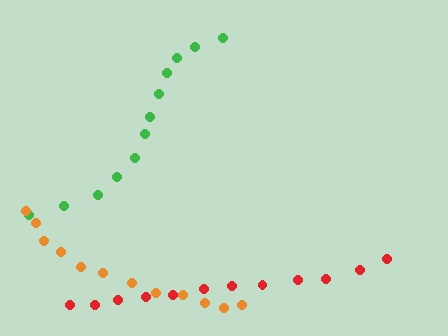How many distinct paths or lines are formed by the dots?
There are 3 distinct paths.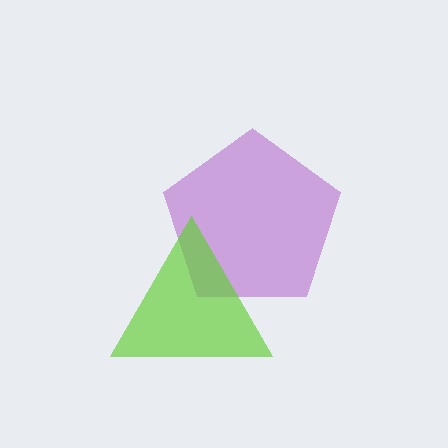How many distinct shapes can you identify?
There are 2 distinct shapes: a purple pentagon, a lime triangle.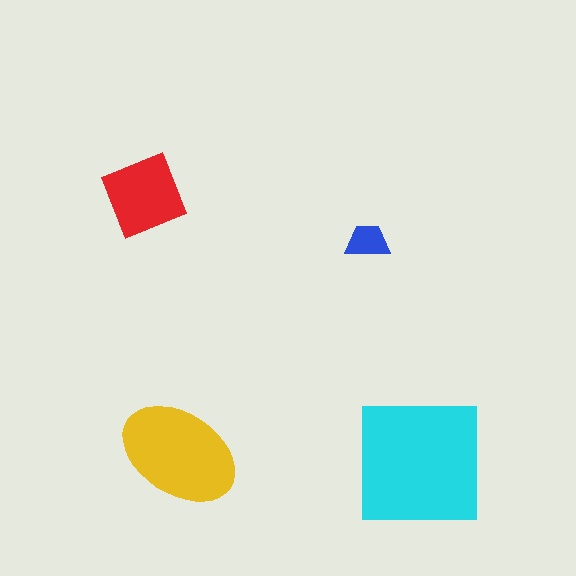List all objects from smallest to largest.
The blue trapezoid, the red diamond, the yellow ellipse, the cyan square.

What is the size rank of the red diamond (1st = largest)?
3rd.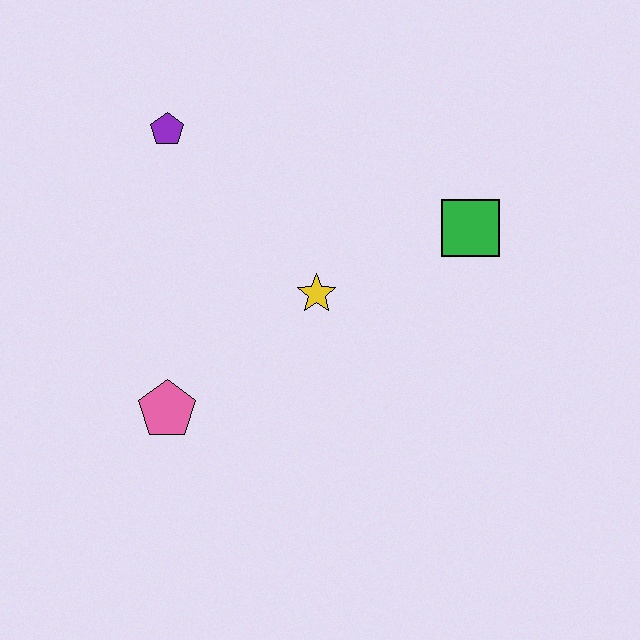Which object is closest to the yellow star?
The green square is closest to the yellow star.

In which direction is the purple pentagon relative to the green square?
The purple pentagon is to the left of the green square.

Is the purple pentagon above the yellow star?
Yes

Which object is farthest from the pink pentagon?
The green square is farthest from the pink pentagon.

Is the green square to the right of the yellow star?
Yes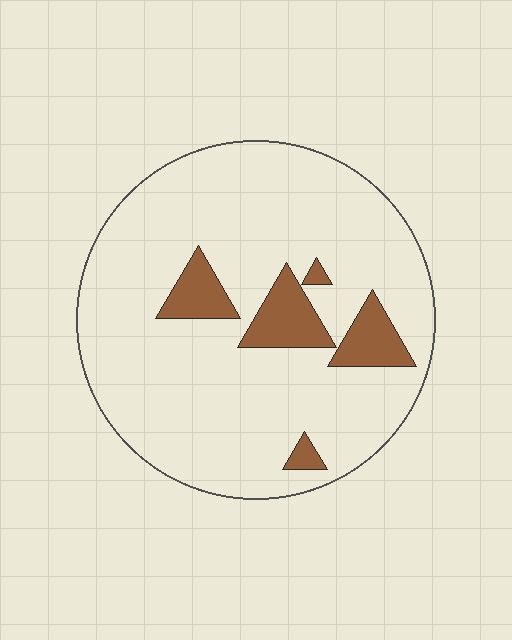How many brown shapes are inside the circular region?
5.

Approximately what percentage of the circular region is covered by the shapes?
Approximately 10%.